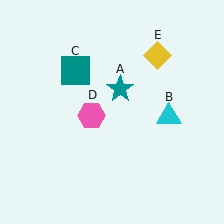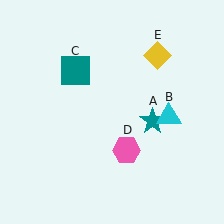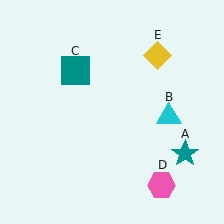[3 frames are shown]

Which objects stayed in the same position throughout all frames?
Cyan triangle (object B) and teal square (object C) and yellow diamond (object E) remained stationary.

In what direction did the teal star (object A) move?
The teal star (object A) moved down and to the right.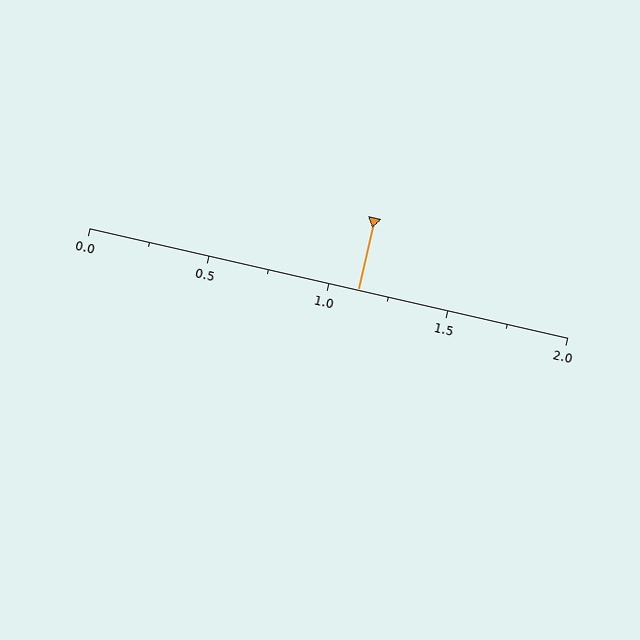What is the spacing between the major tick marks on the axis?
The major ticks are spaced 0.5 apart.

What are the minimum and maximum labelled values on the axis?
The axis runs from 0.0 to 2.0.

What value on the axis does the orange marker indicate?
The marker indicates approximately 1.12.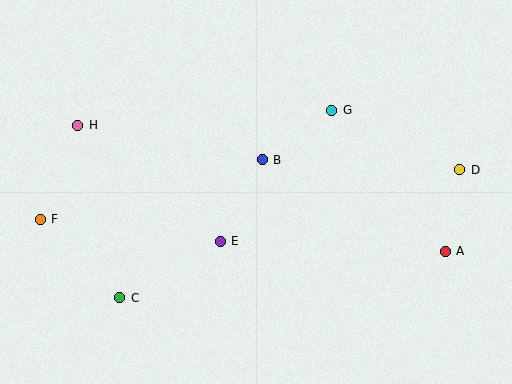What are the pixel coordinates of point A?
Point A is at (445, 251).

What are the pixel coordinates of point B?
Point B is at (262, 160).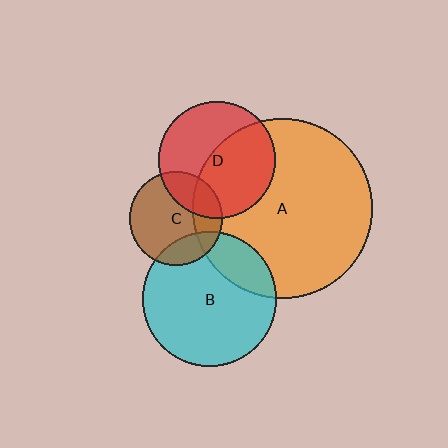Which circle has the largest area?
Circle A (orange).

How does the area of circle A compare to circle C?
Approximately 3.7 times.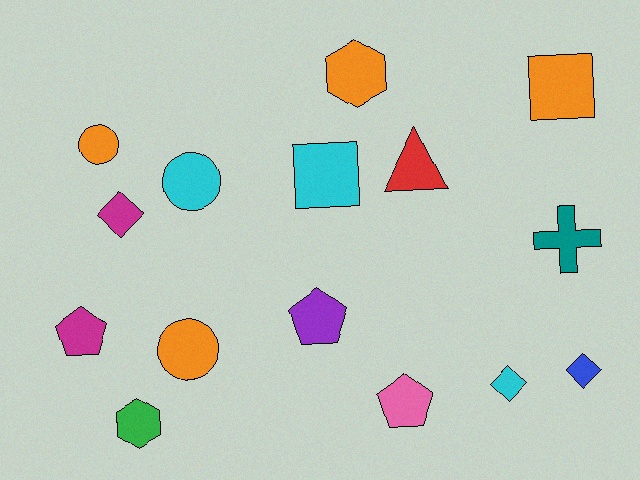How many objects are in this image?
There are 15 objects.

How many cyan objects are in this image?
There are 3 cyan objects.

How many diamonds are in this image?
There are 3 diamonds.